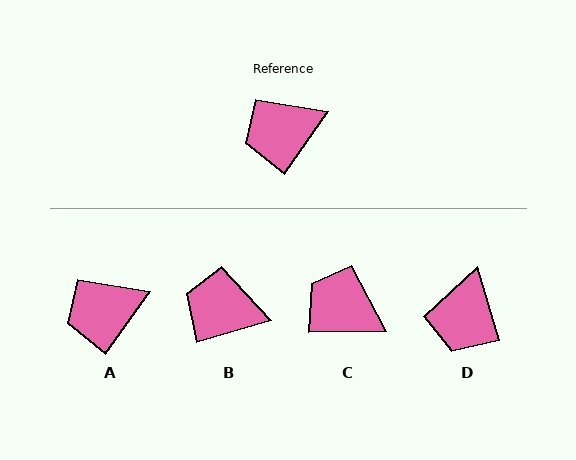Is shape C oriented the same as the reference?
No, it is off by about 54 degrees.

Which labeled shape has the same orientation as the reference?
A.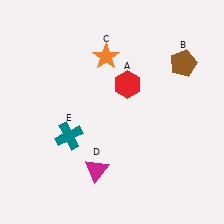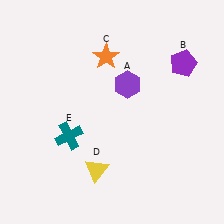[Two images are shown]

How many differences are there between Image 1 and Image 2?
There are 3 differences between the two images.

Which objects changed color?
A changed from red to purple. B changed from brown to purple. D changed from magenta to yellow.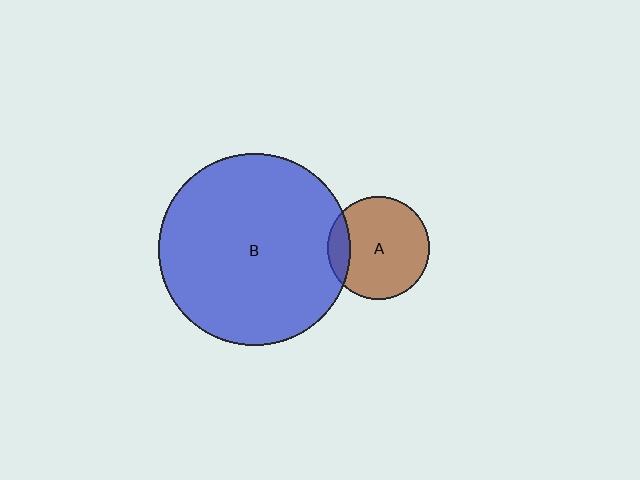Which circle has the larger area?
Circle B (blue).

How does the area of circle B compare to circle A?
Approximately 3.5 times.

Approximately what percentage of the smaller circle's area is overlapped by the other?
Approximately 15%.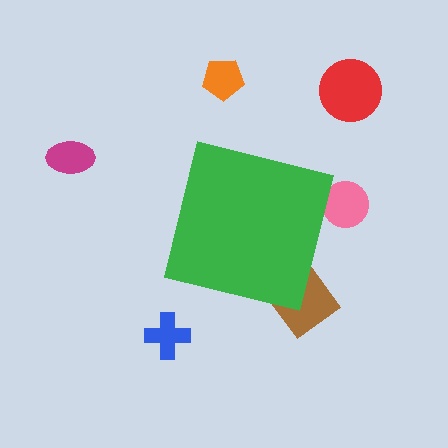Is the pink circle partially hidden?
Yes, the pink circle is partially hidden behind the green square.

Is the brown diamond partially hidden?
Yes, the brown diamond is partially hidden behind the green square.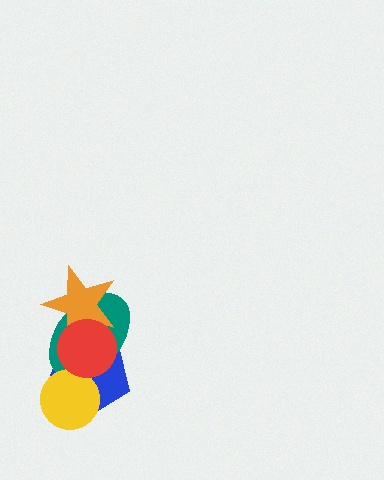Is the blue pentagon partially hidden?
Yes, it is partially covered by another shape.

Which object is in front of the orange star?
The red circle is in front of the orange star.